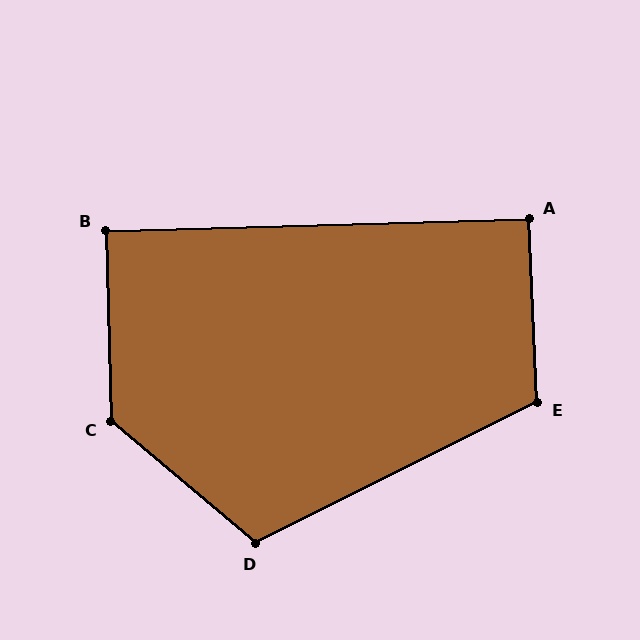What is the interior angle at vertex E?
Approximately 114 degrees (obtuse).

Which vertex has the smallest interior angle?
B, at approximately 90 degrees.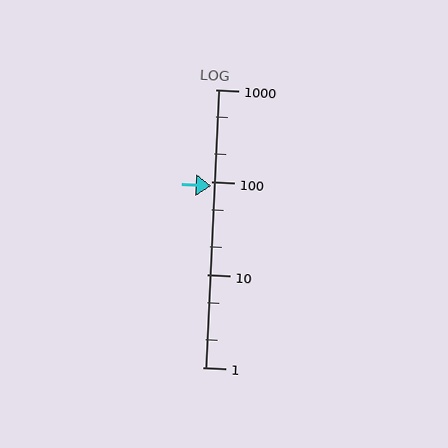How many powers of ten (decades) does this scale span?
The scale spans 3 decades, from 1 to 1000.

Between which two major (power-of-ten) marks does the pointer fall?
The pointer is between 10 and 100.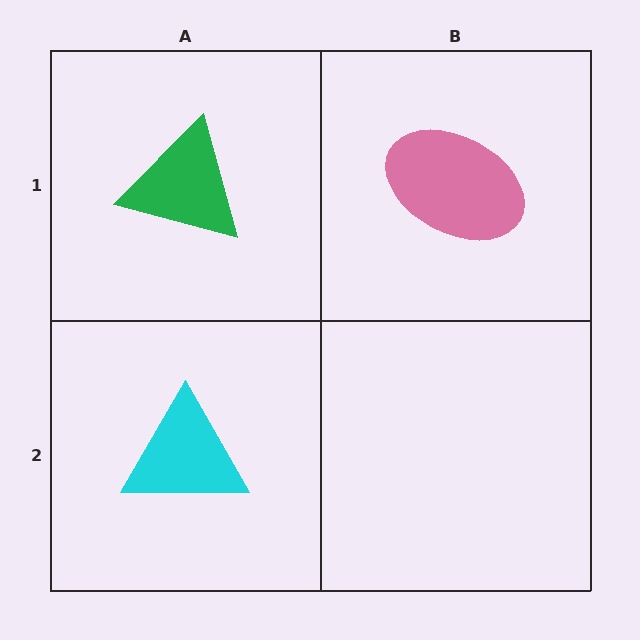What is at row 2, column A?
A cyan triangle.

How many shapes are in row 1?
2 shapes.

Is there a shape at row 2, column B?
No, that cell is empty.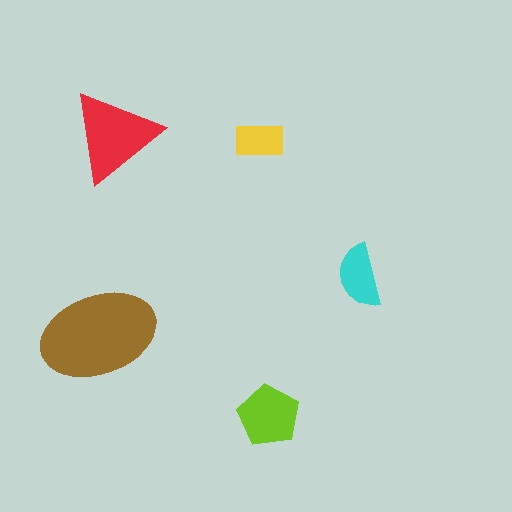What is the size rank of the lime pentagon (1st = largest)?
3rd.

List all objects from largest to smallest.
The brown ellipse, the red triangle, the lime pentagon, the cyan semicircle, the yellow rectangle.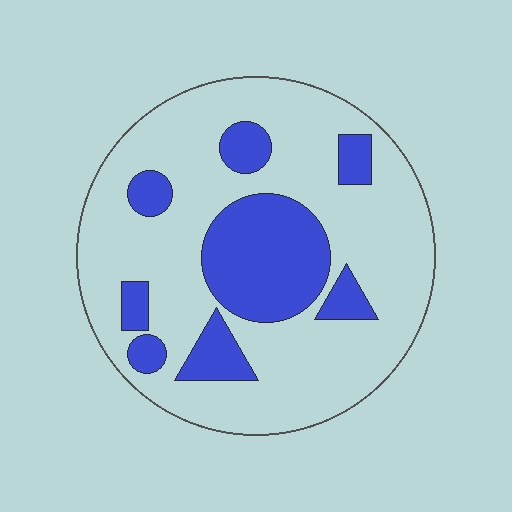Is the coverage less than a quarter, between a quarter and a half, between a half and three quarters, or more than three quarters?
Between a quarter and a half.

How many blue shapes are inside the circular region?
8.